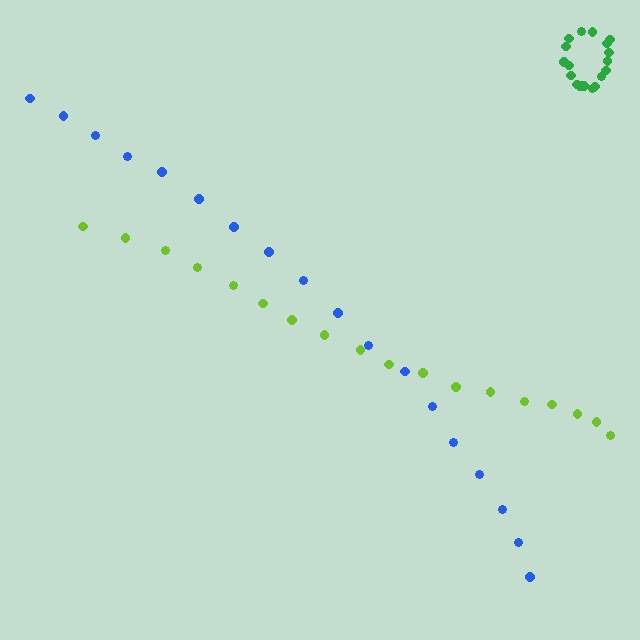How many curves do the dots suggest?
There are 3 distinct paths.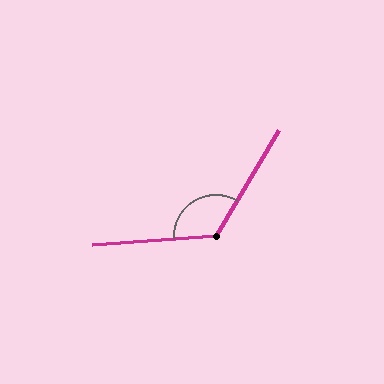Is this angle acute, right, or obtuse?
It is obtuse.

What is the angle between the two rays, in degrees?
Approximately 125 degrees.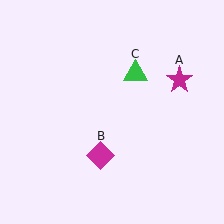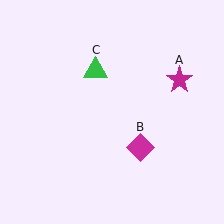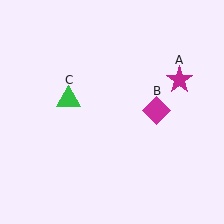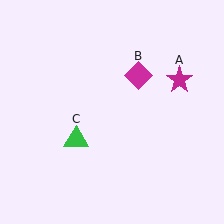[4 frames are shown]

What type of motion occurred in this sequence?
The magenta diamond (object B), green triangle (object C) rotated counterclockwise around the center of the scene.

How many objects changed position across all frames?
2 objects changed position: magenta diamond (object B), green triangle (object C).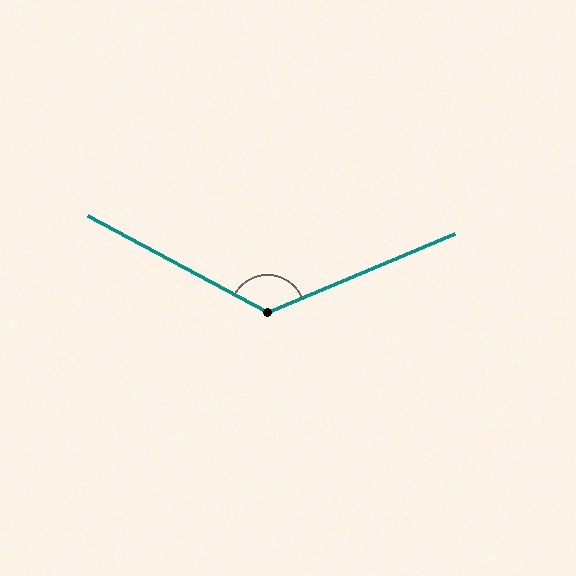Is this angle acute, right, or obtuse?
It is obtuse.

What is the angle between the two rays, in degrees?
Approximately 129 degrees.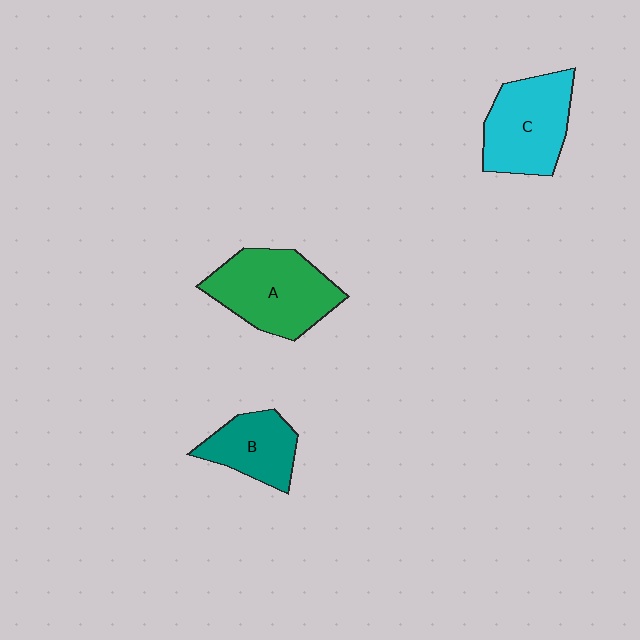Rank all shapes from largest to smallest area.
From largest to smallest: A (green), C (cyan), B (teal).